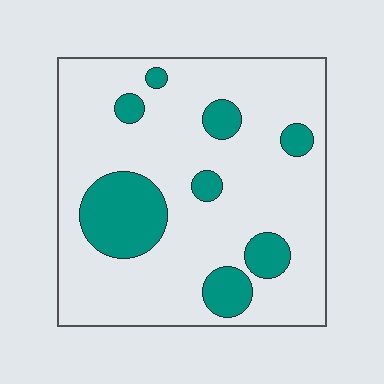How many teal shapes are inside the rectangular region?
8.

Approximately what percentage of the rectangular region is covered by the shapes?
Approximately 20%.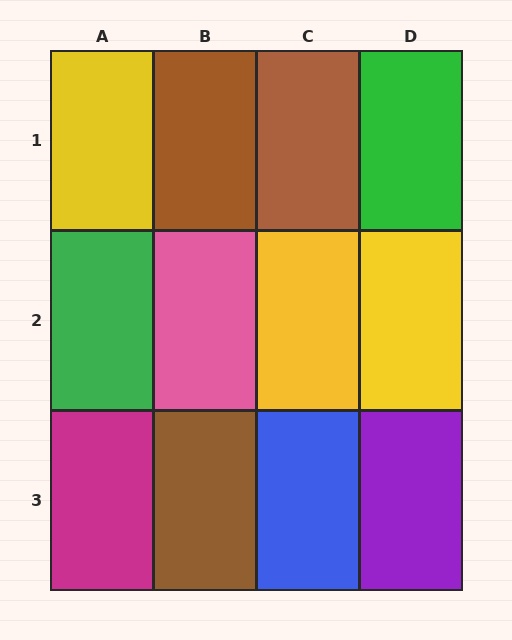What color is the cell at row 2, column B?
Pink.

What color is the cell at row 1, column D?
Green.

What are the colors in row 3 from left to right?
Magenta, brown, blue, purple.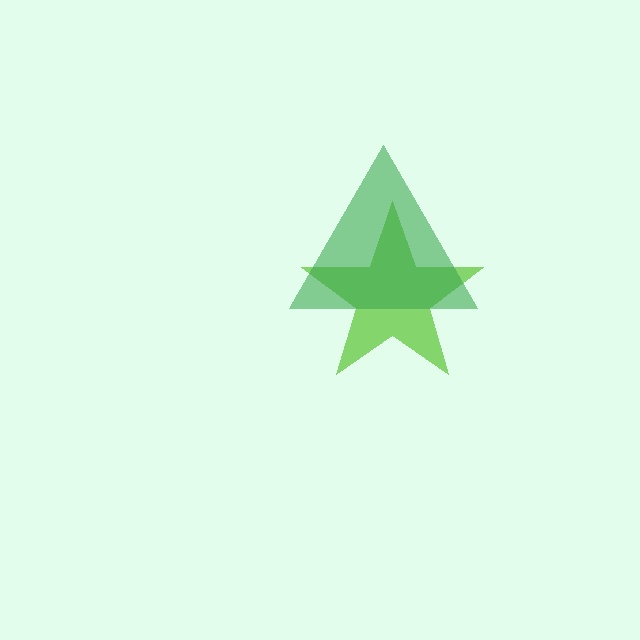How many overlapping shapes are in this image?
There are 2 overlapping shapes in the image.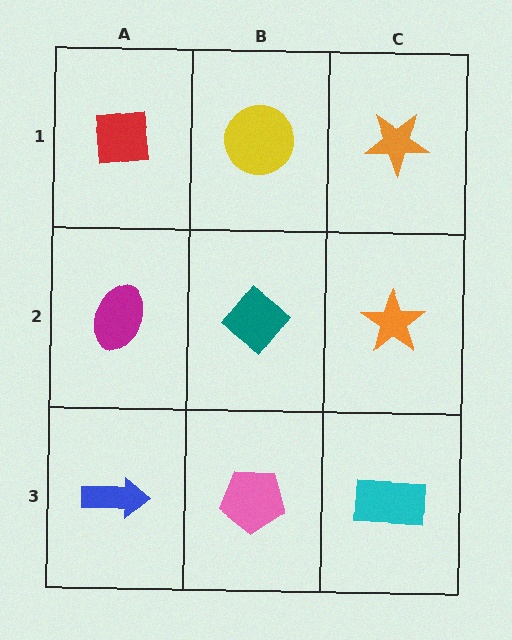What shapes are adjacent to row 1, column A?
A magenta ellipse (row 2, column A), a yellow circle (row 1, column B).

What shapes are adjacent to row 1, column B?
A teal diamond (row 2, column B), a red square (row 1, column A), an orange star (row 1, column C).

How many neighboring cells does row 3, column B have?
3.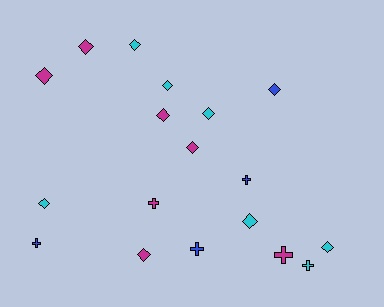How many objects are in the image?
There are 18 objects.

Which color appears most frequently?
Cyan, with 7 objects.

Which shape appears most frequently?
Diamond, with 12 objects.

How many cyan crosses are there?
There is 1 cyan cross.